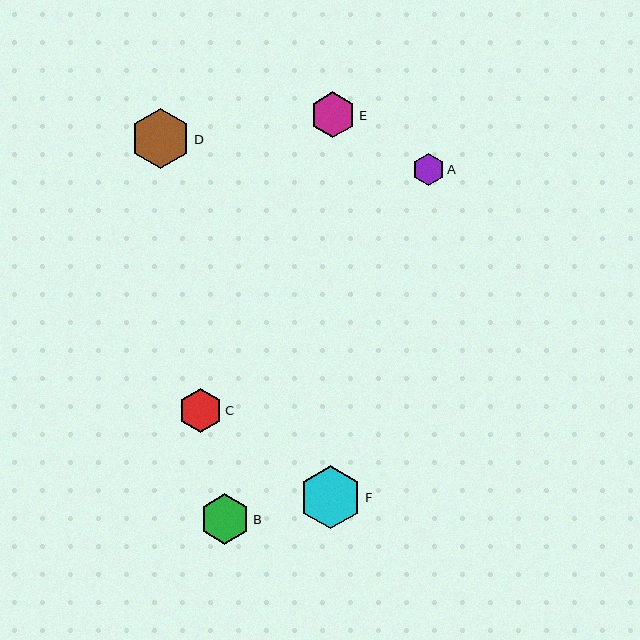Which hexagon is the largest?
Hexagon F is the largest with a size of approximately 63 pixels.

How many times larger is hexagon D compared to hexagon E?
Hexagon D is approximately 1.3 times the size of hexagon E.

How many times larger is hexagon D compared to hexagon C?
Hexagon D is approximately 1.4 times the size of hexagon C.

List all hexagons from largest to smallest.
From largest to smallest: F, D, B, E, C, A.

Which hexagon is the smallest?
Hexagon A is the smallest with a size of approximately 32 pixels.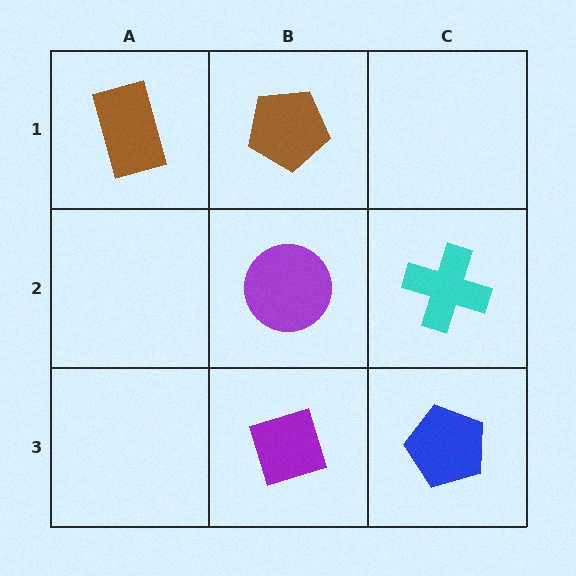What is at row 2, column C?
A cyan cross.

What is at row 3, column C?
A blue pentagon.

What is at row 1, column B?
A brown pentagon.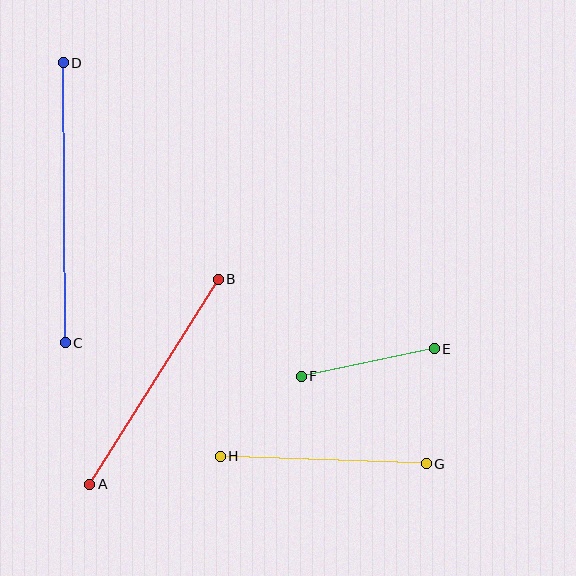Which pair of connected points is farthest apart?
Points C and D are farthest apart.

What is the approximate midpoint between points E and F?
The midpoint is at approximately (368, 362) pixels.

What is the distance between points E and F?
The distance is approximately 136 pixels.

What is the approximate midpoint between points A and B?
The midpoint is at approximately (154, 382) pixels.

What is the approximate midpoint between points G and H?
The midpoint is at approximately (323, 460) pixels.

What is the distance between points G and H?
The distance is approximately 206 pixels.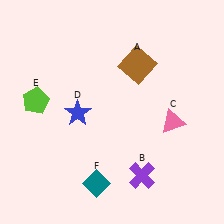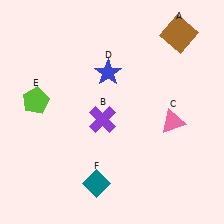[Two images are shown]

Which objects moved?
The objects that moved are: the brown square (A), the purple cross (B), the blue star (D).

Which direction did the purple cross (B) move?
The purple cross (B) moved up.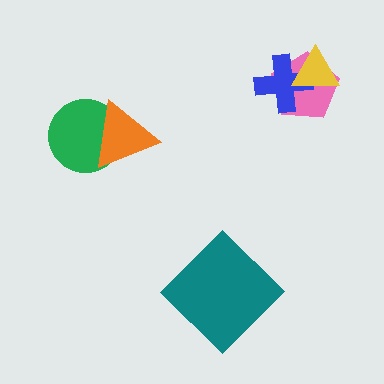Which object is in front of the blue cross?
The yellow triangle is in front of the blue cross.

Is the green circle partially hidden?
Yes, it is partially covered by another shape.